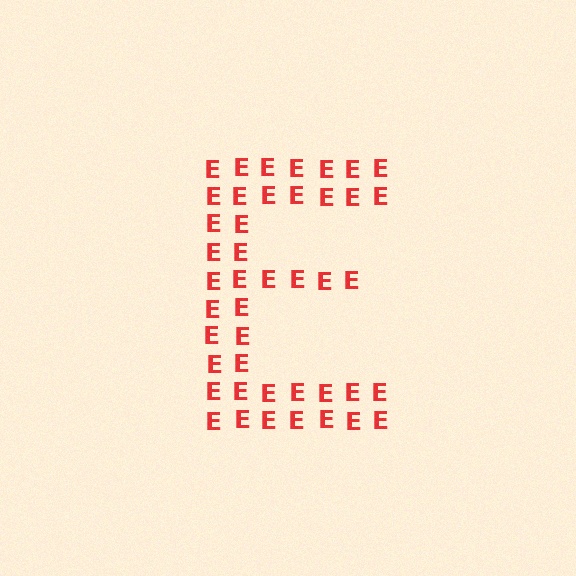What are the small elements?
The small elements are letter E's.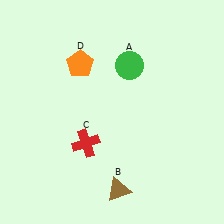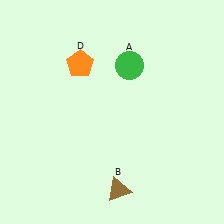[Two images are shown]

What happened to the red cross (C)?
The red cross (C) was removed in Image 2. It was in the bottom-left area of Image 1.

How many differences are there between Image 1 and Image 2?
There is 1 difference between the two images.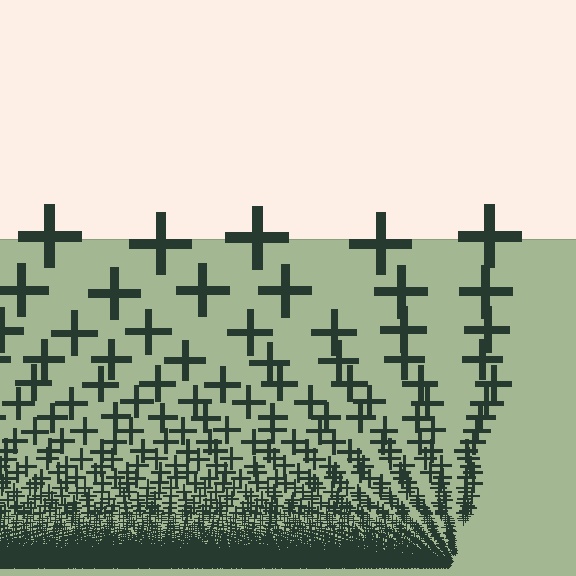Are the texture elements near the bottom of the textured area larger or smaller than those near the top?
Smaller. The gradient is inverted — elements near the bottom are smaller and denser.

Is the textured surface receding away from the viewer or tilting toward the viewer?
The surface appears to tilt toward the viewer. Texture elements get larger and sparser toward the top.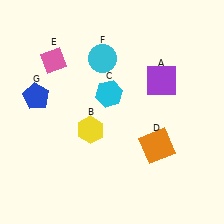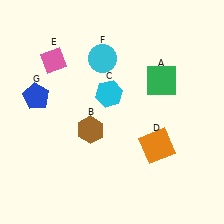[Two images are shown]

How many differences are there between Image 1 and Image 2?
There are 2 differences between the two images.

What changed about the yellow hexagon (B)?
In Image 1, B is yellow. In Image 2, it changed to brown.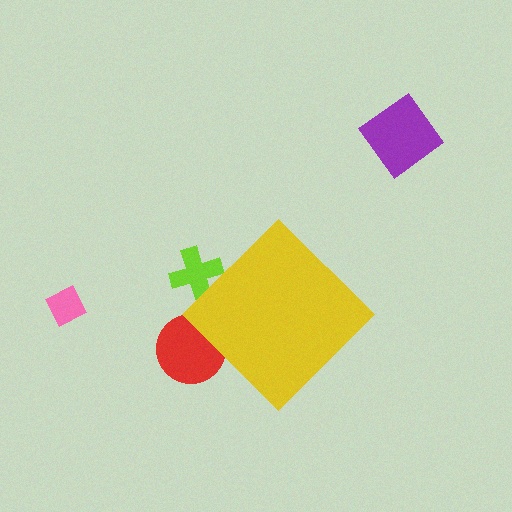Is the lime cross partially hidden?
Yes, the lime cross is partially hidden behind the yellow diamond.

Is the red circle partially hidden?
Yes, the red circle is partially hidden behind the yellow diamond.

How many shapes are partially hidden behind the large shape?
2 shapes are partially hidden.